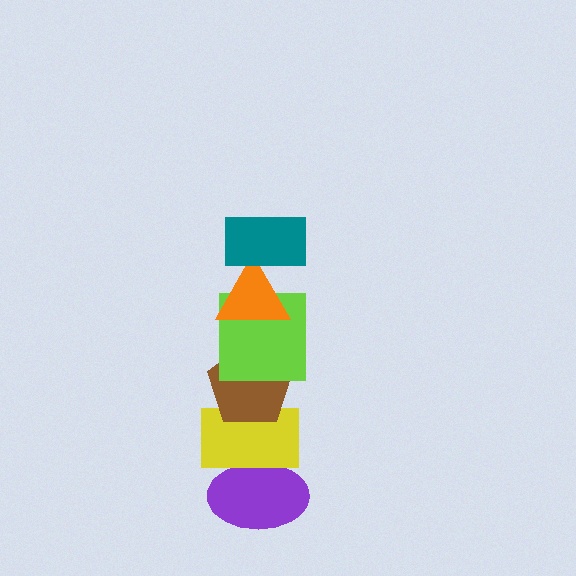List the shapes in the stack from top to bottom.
From top to bottom: the teal rectangle, the orange triangle, the lime square, the brown pentagon, the yellow rectangle, the purple ellipse.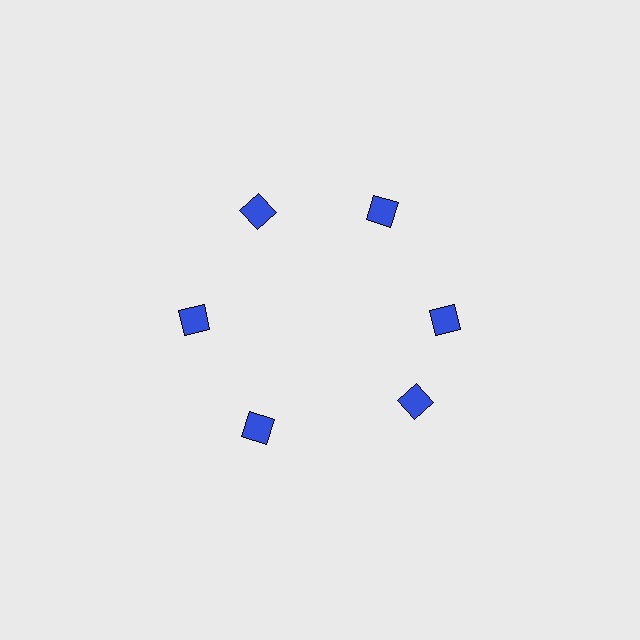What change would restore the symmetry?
The symmetry would be restored by rotating it back into even spacing with its neighbors so that all 6 diamonds sit at equal angles and equal distance from the center.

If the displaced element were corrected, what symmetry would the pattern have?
It would have 6-fold rotational symmetry — the pattern would map onto itself every 60 degrees.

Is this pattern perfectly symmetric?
No. The 6 blue diamonds are arranged in a ring, but one element near the 5 o'clock position is rotated out of alignment along the ring, breaking the 6-fold rotational symmetry.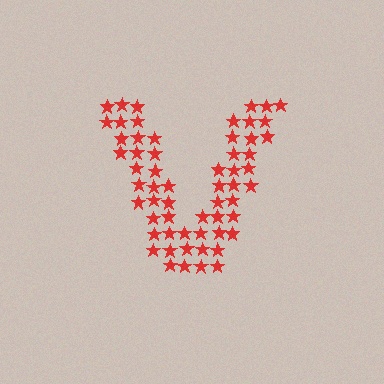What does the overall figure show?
The overall figure shows the letter V.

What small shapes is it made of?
It is made of small stars.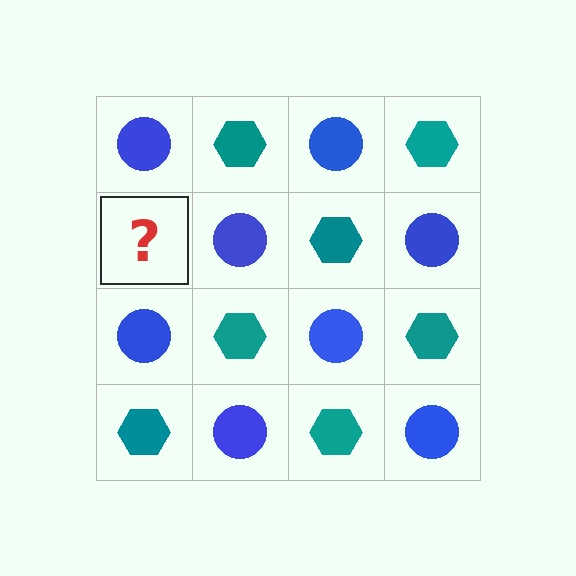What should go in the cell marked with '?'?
The missing cell should contain a teal hexagon.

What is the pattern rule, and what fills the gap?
The rule is that it alternates blue circle and teal hexagon in a checkerboard pattern. The gap should be filled with a teal hexagon.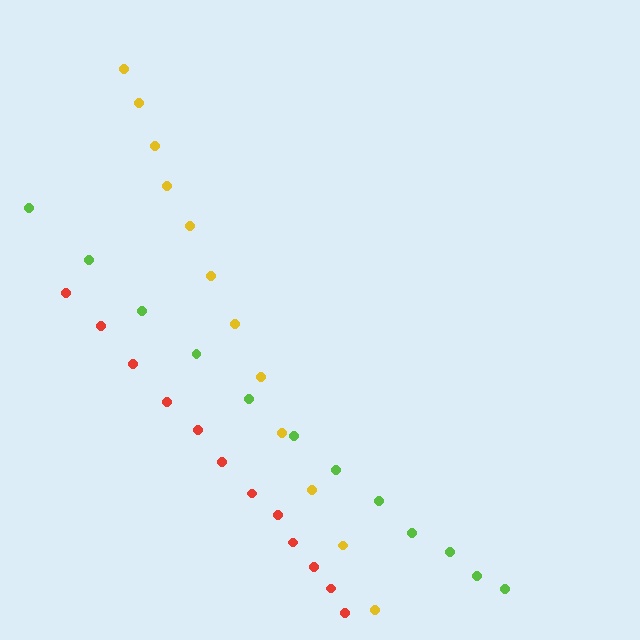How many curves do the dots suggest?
There are 3 distinct paths.